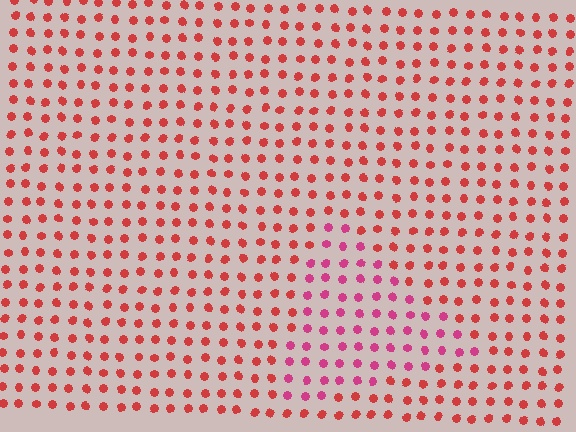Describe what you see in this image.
The image is filled with small red elements in a uniform arrangement. A triangle-shaped region is visible where the elements are tinted to a slightly different hue, forming a subtle color boundary.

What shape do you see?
I see a triangle.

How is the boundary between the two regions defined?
The boundary is defined purely by a slight shift in hue (about 31 degrees). Spacing, size, and orientation are identical on both sides.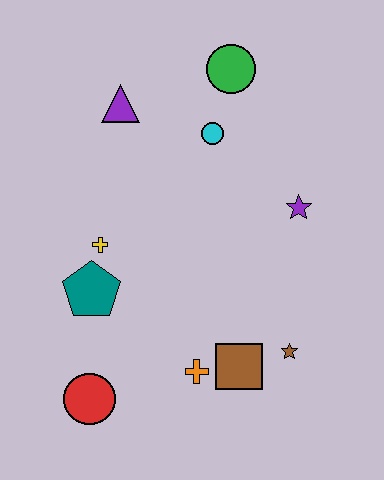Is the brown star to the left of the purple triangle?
No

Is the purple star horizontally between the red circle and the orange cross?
No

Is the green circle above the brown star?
Yes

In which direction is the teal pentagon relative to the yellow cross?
The teal pentagon is below the yellow cross.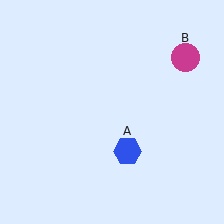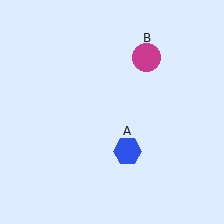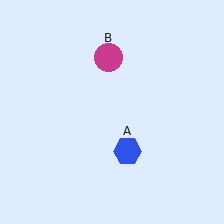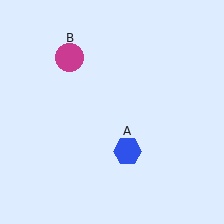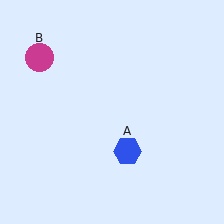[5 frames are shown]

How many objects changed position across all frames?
1 object changed position: magenta circle (object B).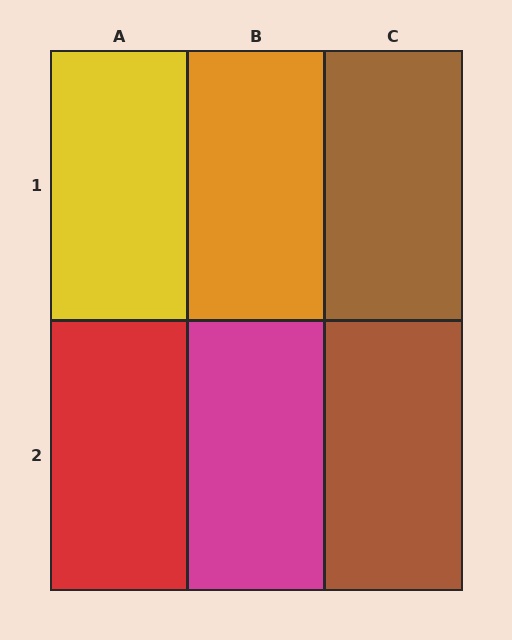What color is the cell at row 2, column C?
Brown.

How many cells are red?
1 cell is red.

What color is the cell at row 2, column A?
Red.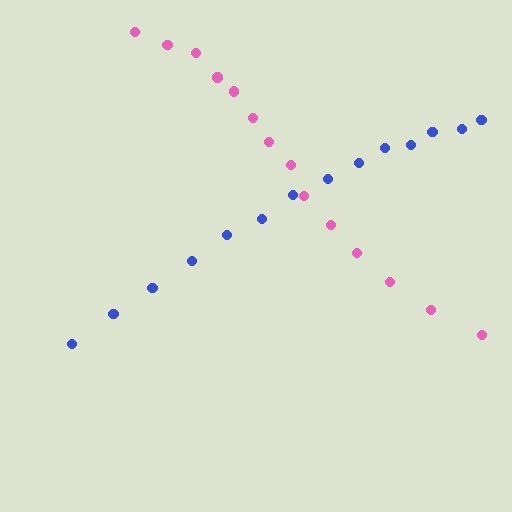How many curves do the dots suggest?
There are 2 distinct paths.